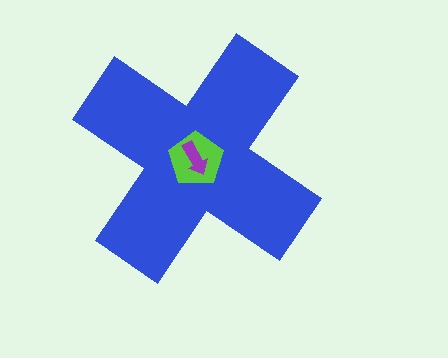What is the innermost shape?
The purple arrow.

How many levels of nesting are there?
3.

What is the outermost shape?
The blue cross.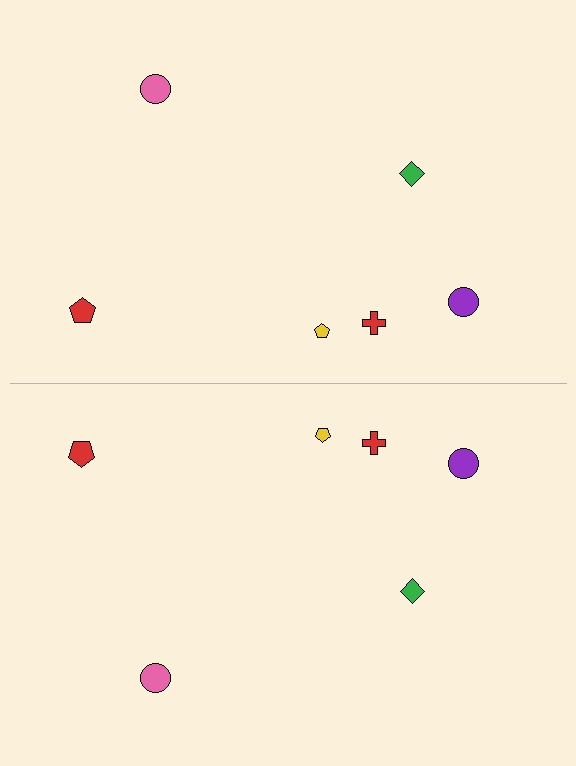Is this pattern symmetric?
Yes, this pattern has bilateral (reflection) symmetry.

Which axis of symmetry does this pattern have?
The pattern has a horizontal axis of symmetry running through the center of the image.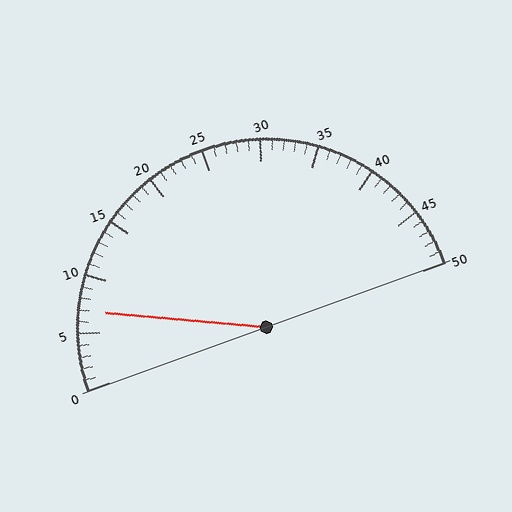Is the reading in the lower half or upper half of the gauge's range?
The reading is in the lower half of the range (0 to 50).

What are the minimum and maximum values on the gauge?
The gauge ranges from 0 to 50.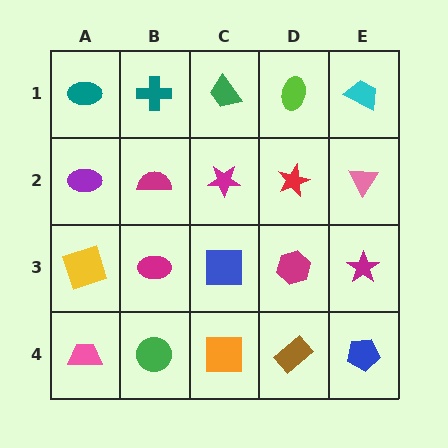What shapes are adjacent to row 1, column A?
A purple ellipse (row 2, column A), a teal cross (row 1, column B).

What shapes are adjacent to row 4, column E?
A magenta star (row 3, column E), a brown rectangle (row 4, column D).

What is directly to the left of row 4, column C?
A green circle.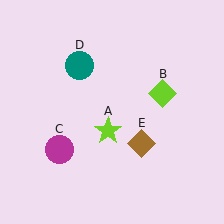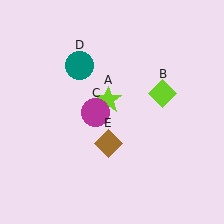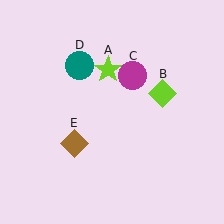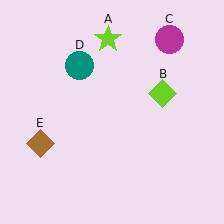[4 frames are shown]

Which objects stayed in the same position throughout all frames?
Lime diamond (object B) and teal circle (object D) remained stationary.